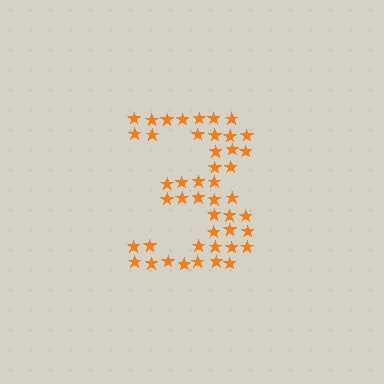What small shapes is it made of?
It is made of small stars.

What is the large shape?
The large shape is the digit 3.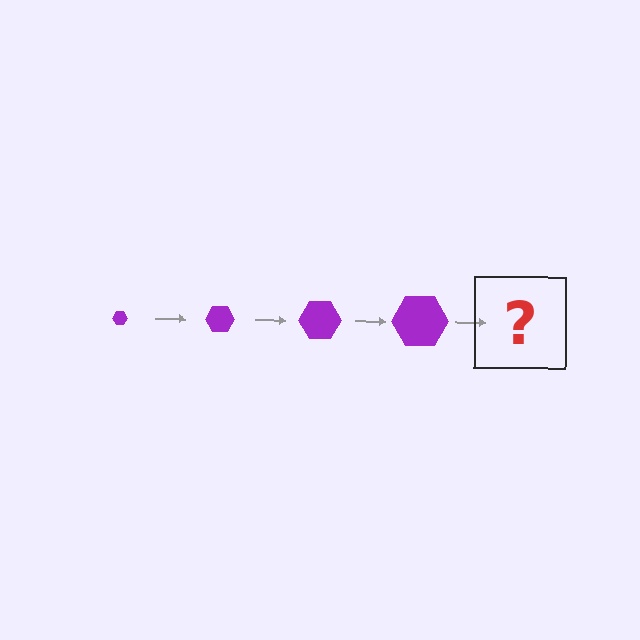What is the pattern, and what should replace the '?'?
The pattern is that the hexagon gets progressively larger each step. The '?' should be a purple hexagon, larger than the previous one.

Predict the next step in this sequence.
The next step is a purple hexagon, larger than the previous one.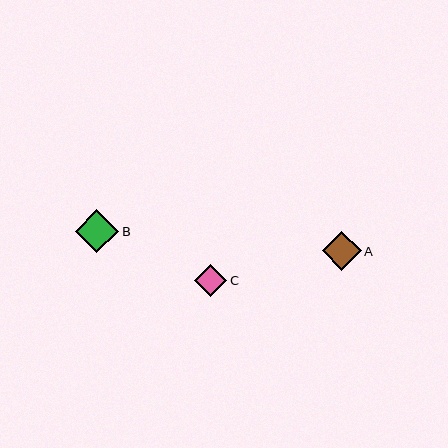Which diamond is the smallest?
Diamond C is the smallest with a size of approximately 32 pixels.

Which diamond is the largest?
Diamond B is the largest with a size of approximately 43 pixels.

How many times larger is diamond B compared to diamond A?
Diamond B is approximately 1.1 times the size of diamond A.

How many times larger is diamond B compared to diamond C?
Diamond B is approximately 1.4 times the size of diamond C.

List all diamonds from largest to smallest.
From largest to smallest: B, A, C.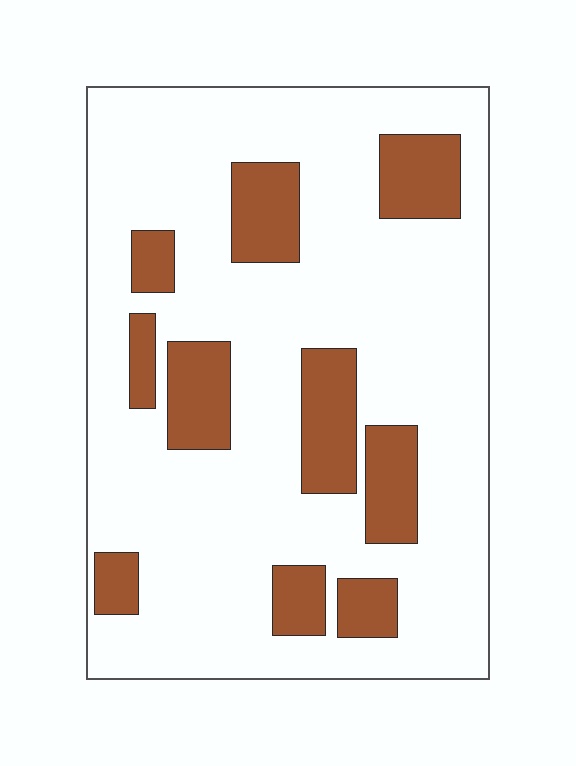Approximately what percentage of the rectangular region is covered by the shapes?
Approximately 20%.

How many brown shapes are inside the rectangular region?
10.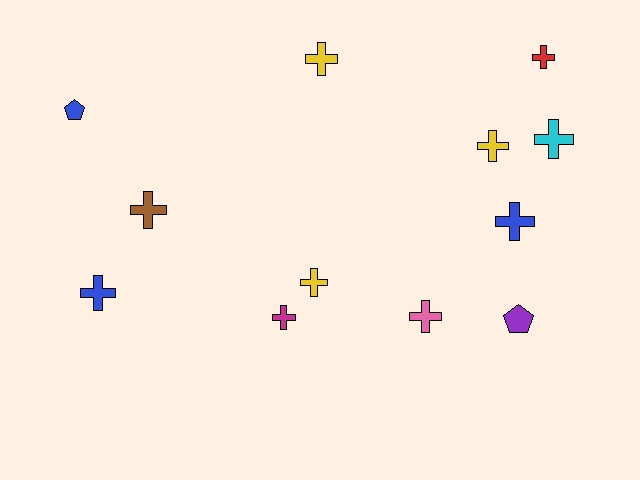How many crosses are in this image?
There are 10 crosses.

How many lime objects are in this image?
There are no lime objects.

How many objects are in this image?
There are 12 objects.